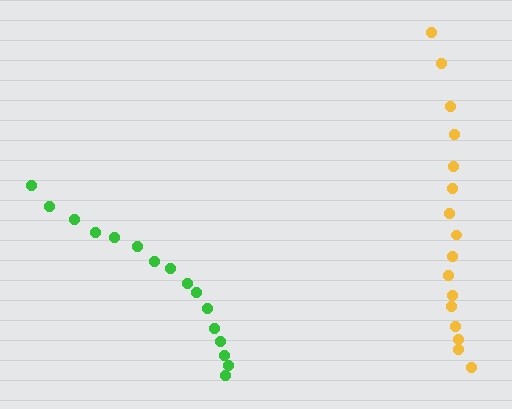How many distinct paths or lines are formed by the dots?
There are 2 distinct paths.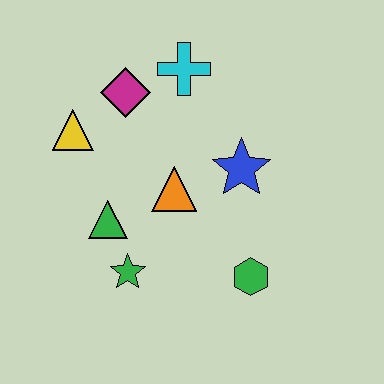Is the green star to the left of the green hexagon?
Yes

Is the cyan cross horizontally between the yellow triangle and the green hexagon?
Yes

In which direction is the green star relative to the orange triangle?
The green star is below the orange triangle.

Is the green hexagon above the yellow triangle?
No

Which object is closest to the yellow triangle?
The magenta diamond is closest to the yellow triangle.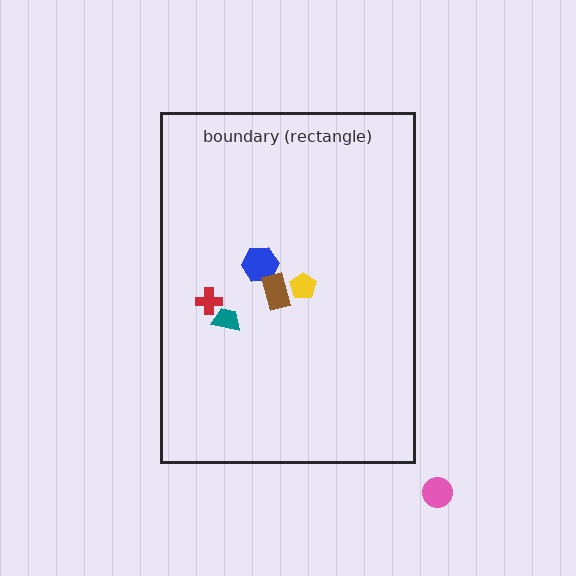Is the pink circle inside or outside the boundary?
Outside.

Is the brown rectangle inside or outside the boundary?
Inside.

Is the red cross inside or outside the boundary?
Inside.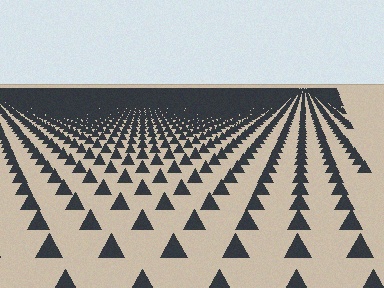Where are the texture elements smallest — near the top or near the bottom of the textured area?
Near the top.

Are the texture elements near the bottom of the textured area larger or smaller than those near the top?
Larger. Near the bottom, elements are closer to the viewer and appear at a bigger on-screen size.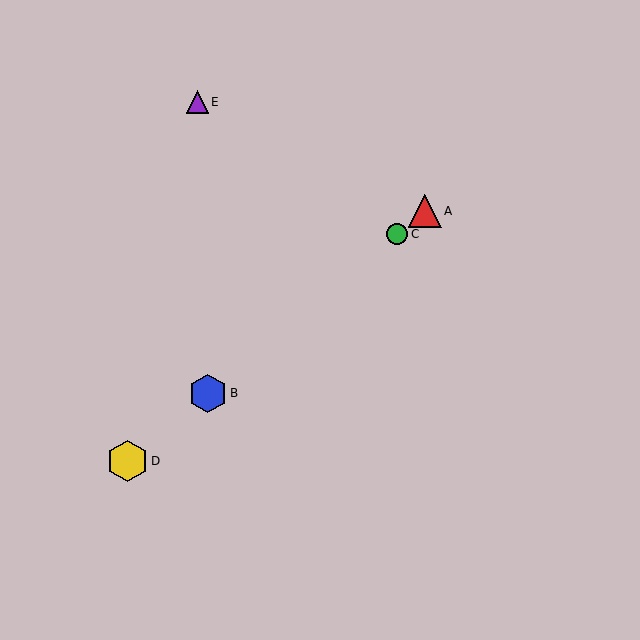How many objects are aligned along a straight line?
4 objects (A, B, C, D) are aligned along a straight line.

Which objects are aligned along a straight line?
Objects A, B, C, D are aligned along a straight line.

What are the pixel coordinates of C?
Object C is at (397, 234).